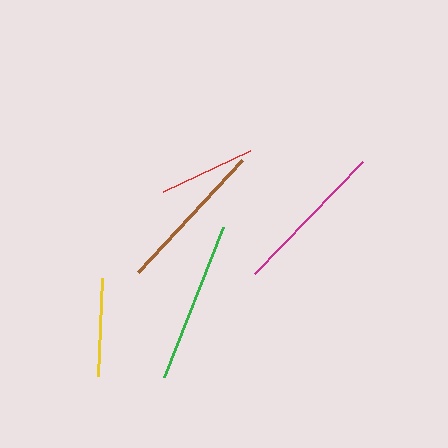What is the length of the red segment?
The red segment is approximately 96 pixels long.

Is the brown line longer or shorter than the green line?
The green line is longer than the brown line.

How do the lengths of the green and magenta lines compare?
The green and magenta lines are approximately the same length.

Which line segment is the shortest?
The red line is the shortest at approximately 96 pixels.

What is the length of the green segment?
The green segment is approximately 161 pixels long.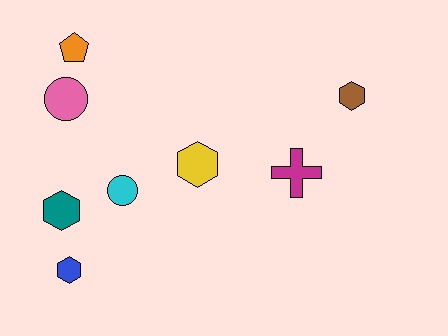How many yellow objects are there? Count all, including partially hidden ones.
There is 1 yellow object.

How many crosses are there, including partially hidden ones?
There is 1 cross.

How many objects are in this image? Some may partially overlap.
There are 8 objects.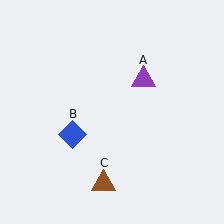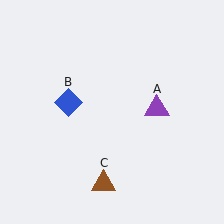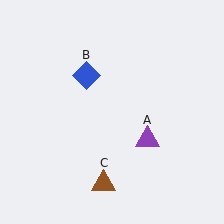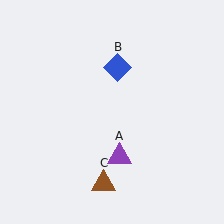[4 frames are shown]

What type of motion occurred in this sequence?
The purple triangle (object A), blue diamond (object B) rotated clockwise around the center of the scene.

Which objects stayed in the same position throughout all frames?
Brown triangle (object C) remained stationary.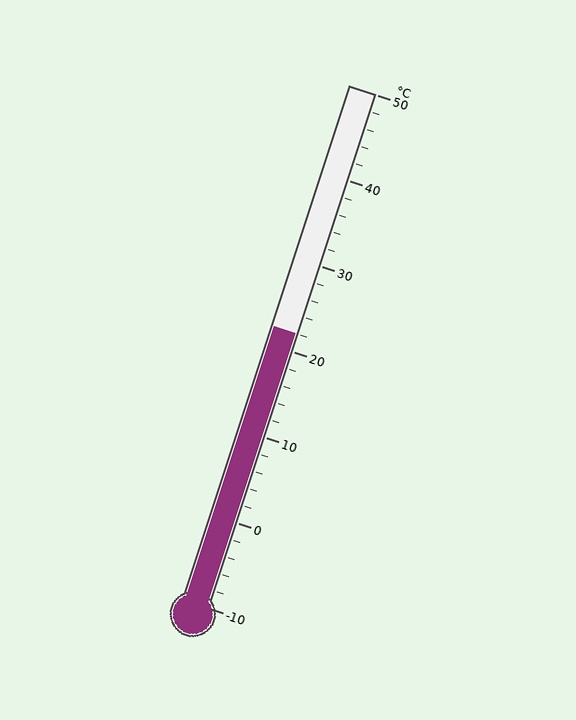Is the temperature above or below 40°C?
The temperature is below 40°C.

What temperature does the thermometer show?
The thermometer shows approximately 22°C.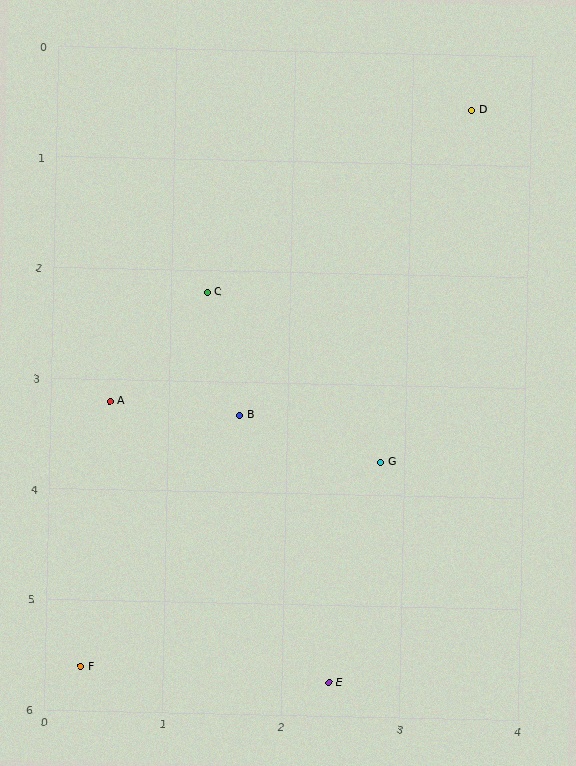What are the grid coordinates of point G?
Point G is at approximately (2.8, 3.7).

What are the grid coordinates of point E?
Point E is at approximately (2.4, 5.7).